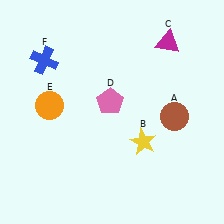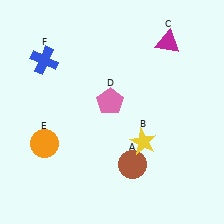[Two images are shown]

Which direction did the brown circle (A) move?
The brown circle (A) moved down.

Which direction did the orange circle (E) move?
The orange circle (E) moved down.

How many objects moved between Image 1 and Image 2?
2 objects moved between the two images.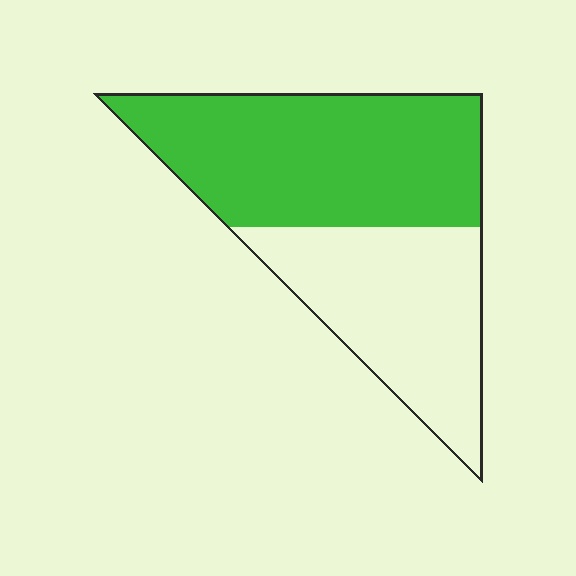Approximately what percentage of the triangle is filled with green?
Approximately 55%.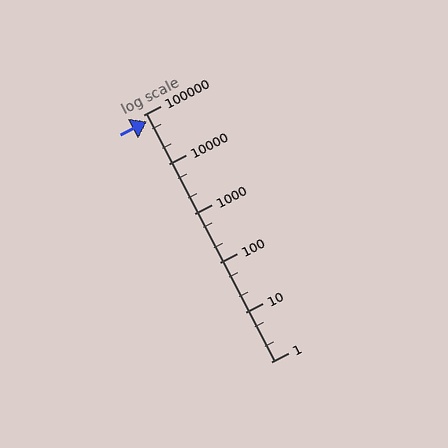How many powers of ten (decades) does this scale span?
The scale spans 5 decades, from 1 to 100000.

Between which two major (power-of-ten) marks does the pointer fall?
The pointer is between 10000 and 100000.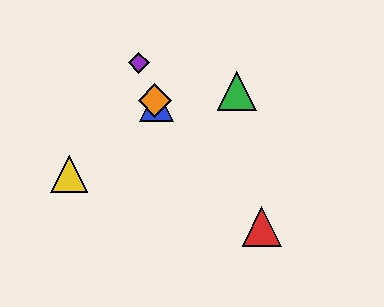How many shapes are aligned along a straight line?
3 shapes (the blue triangle, the purple diamond, the orange diamond) are aligned along a straight line.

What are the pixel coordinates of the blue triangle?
The blue triangle is at (157, 105).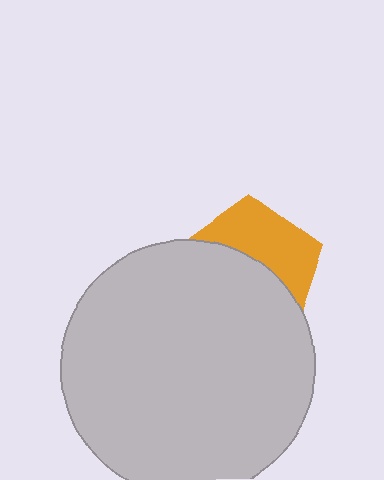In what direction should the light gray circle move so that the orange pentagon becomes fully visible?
The light gray circle should move down. That is the shortest direction to clear the overlap and leave the orange pentagon fully visible.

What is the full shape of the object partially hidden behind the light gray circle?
The partially hidden object is an orange pentagon.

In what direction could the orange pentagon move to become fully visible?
The orange pentagon could move up. That would shift it out from behind the light gray circle entirely.